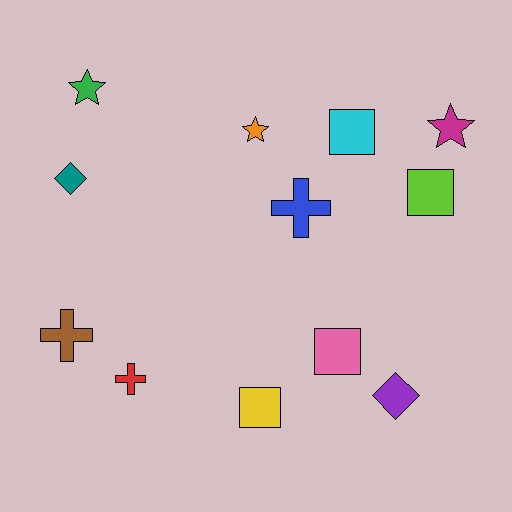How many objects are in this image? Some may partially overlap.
There are 12 objects.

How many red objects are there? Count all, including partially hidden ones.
There is 1 red object.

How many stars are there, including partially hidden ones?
There are 3 stars.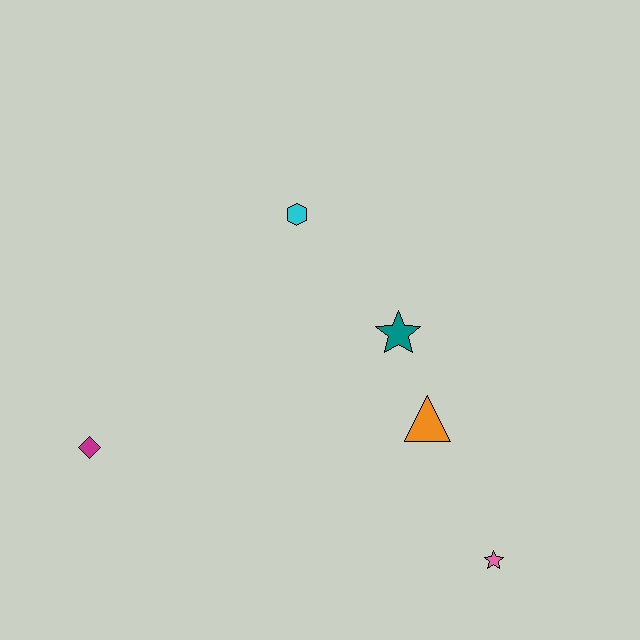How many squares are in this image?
There are no squares.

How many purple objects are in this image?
There are no purple objects.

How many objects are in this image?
There are 5 objects.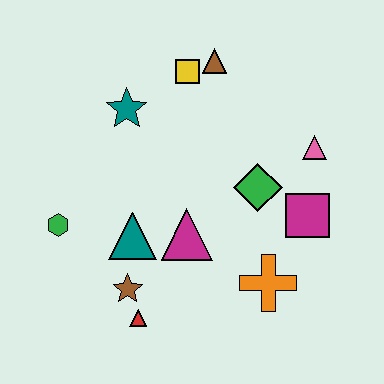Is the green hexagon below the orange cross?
No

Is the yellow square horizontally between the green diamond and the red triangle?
Yes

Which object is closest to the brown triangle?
The yellow square is closest to the brown triangle.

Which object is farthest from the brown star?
The brown triangle is farthest from the brown star.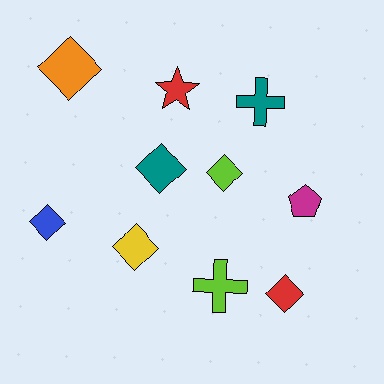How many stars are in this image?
There is 1 star.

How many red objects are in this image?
There are 2 red objects.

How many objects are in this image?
There are 10 objects.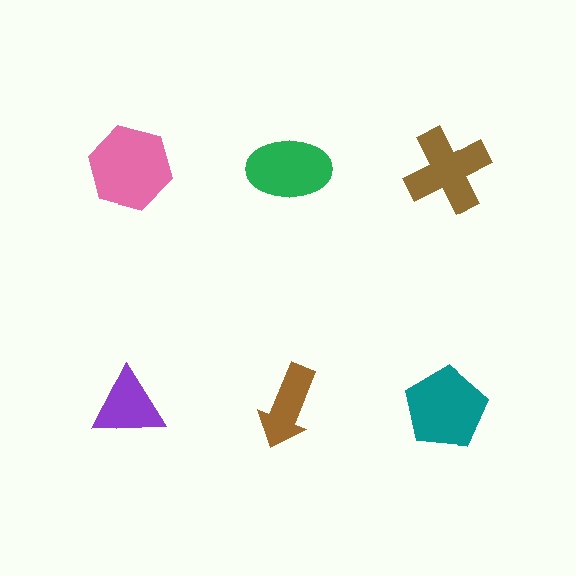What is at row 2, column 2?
A brown arrow.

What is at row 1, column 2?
A green ellipse.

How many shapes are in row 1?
3 shapes.